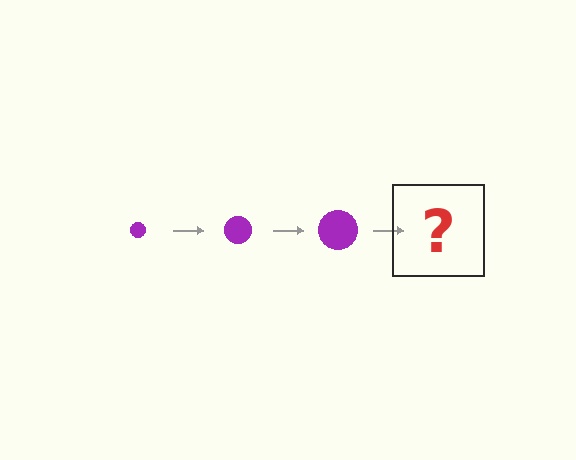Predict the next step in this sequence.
The next step is a purple circle, larger than the previous one.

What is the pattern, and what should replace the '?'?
The pattern is that the circle gets progressively larger each step. The '?' should be a purple circle, larger than the previous one.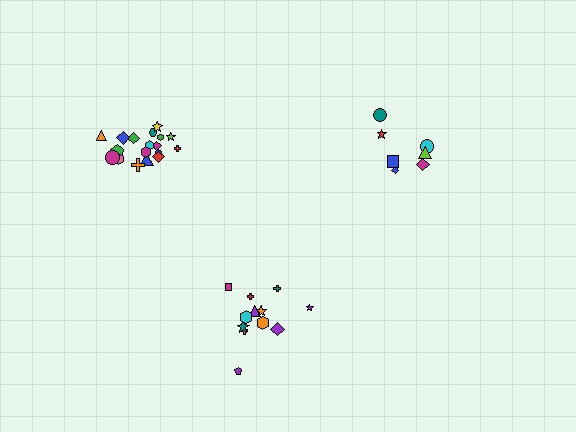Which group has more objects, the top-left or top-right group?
The top-left group.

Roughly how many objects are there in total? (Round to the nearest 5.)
Roughly 35 objects in total.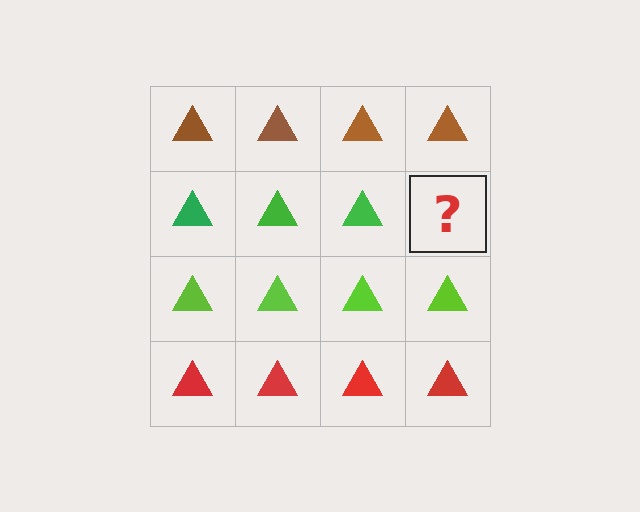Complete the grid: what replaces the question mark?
The question mark should be replaced with a green triangle.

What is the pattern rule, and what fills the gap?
The rule is that each row has a consistent color. The gap should be filled with a green triangle.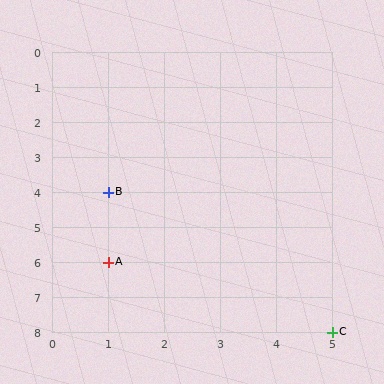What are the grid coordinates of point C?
Point C is at grid coordinates (5, 8).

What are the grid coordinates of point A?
Point A is at grid coordinates (1, 6).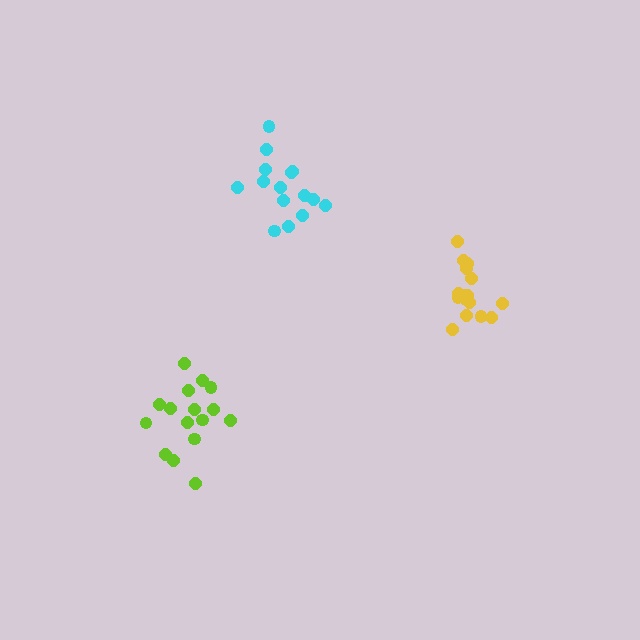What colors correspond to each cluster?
The clusters are colored: cyan, lime, yellow.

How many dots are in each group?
Group 1: 15 dots, Group 2: 16 dots, Group 3: 16 dots (47 total).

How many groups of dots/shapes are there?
There are 3 groups.